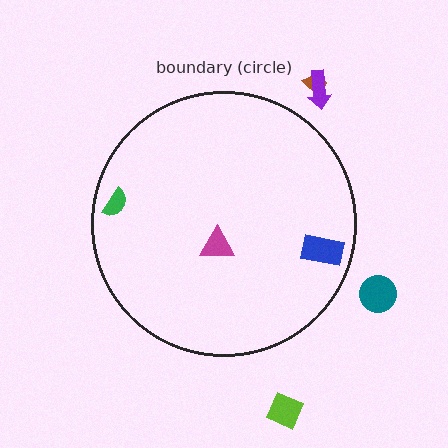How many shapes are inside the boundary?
3 inside, 4 outside.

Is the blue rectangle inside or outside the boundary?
Inside.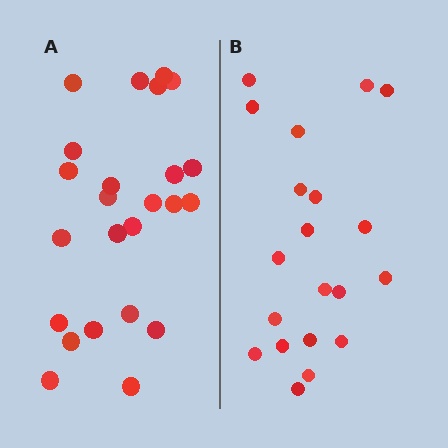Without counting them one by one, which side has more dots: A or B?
Region A (the left region) has more dots.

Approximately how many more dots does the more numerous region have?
Region A has about 4 more dots than region B.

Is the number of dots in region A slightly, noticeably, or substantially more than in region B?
Region A has only slightly more — the two regions are fairly close. The ratio is roughly 1.2 to 1.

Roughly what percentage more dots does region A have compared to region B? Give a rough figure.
About 20% more.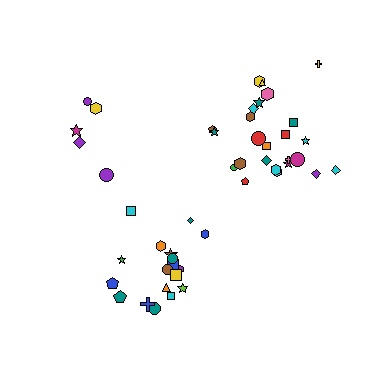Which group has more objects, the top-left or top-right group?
The top-right group.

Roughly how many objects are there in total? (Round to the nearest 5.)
Roughly 50 objects in total.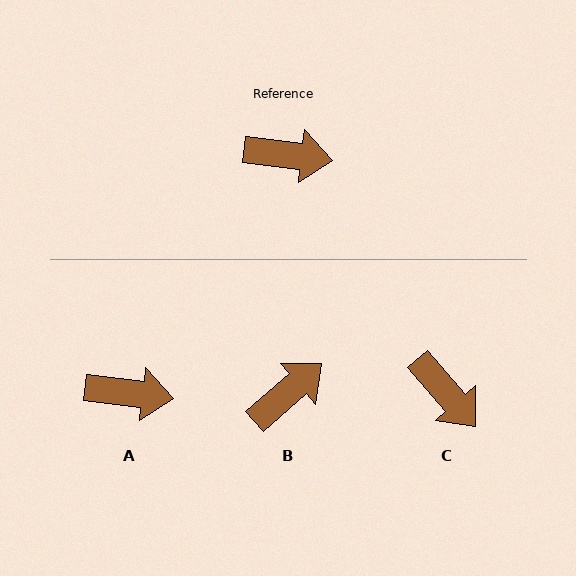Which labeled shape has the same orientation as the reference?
A.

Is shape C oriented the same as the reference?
No, it is off by about 42 degrees.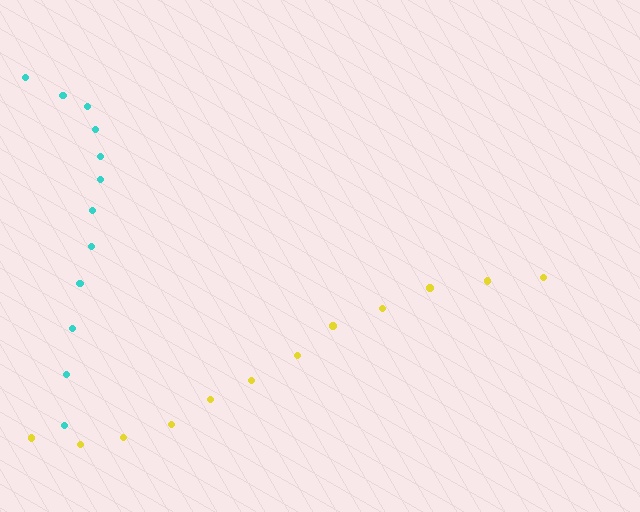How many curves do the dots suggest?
There are 2 distinct paths.